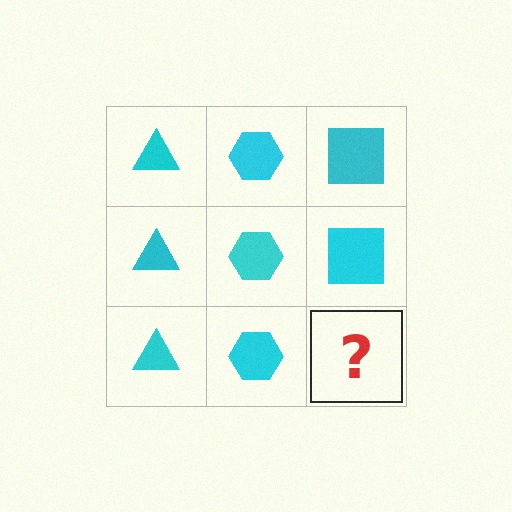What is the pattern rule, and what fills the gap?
The rule is that each column has a consistent shape. The gap should be filled with a cyan square.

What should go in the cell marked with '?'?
The missing cell should contain a cyan square.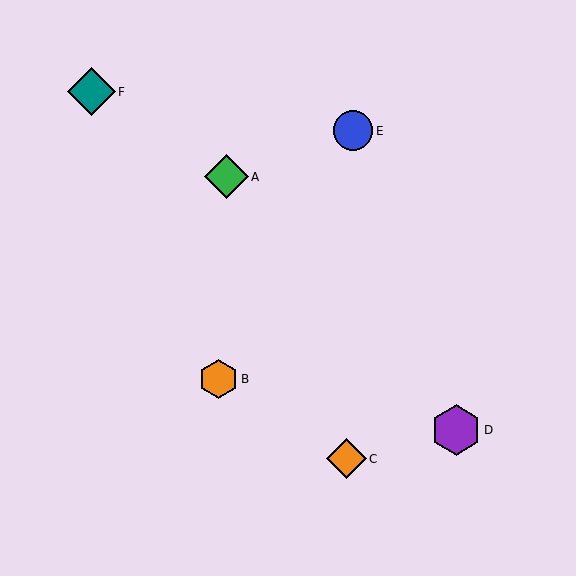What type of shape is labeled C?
Shape C is an orange diamond.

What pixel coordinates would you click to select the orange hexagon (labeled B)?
Click at (219, 379) to select the orange hexagon B.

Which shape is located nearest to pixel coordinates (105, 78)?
The teal diamond (labeled F) at (92, 92) is nearest to that location.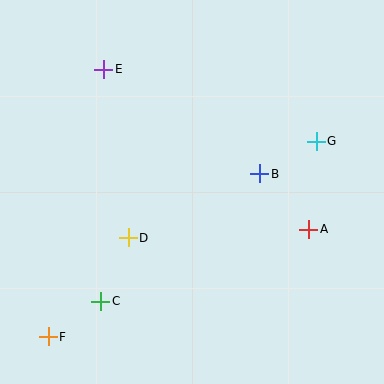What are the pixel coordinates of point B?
Point B is at (260, 174).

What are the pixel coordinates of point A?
Point A is at (309, 229).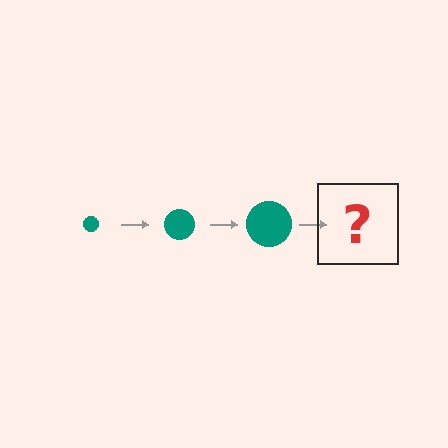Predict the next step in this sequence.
The next step is a teal circle, larger than the previous one.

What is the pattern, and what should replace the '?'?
The pattern is that the circle gets progressively larger each step. The '?' should be a teal circle, larger than the previous one.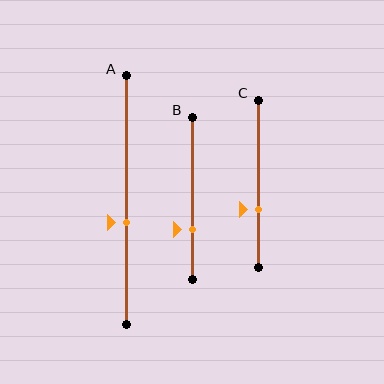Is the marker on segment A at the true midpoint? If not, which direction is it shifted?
No, the marker on segment A is shifted downward by about 9% of the segment length.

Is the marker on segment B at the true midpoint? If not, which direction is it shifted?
No, the marker on segment B is shifted downward by about 19% of the segment length.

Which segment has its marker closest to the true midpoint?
Segment A has its marker closest to the true midpoint.